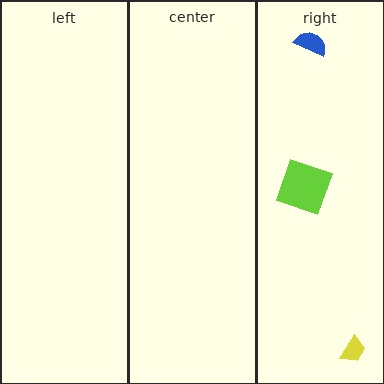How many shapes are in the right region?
3.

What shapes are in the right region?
The yellow trapezoid, the lime square, the blue semicircle.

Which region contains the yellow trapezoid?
The right region.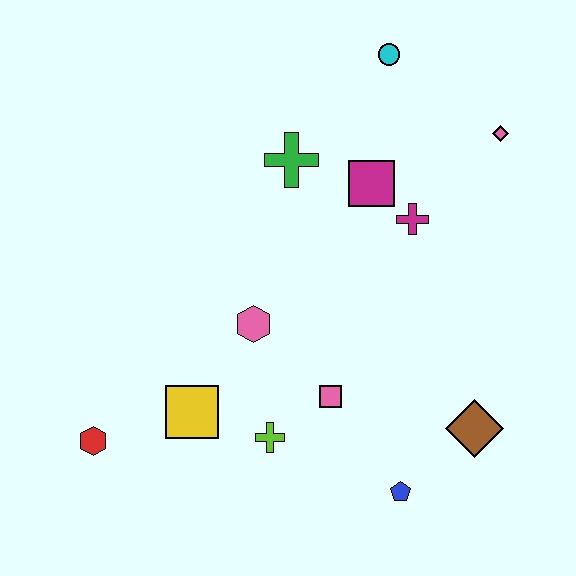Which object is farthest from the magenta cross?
The red hexagon is farthest from the magenta cross.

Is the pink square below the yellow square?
No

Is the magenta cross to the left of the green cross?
No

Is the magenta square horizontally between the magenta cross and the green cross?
Yes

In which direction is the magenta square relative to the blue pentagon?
The magenta square is above the blue pentagon.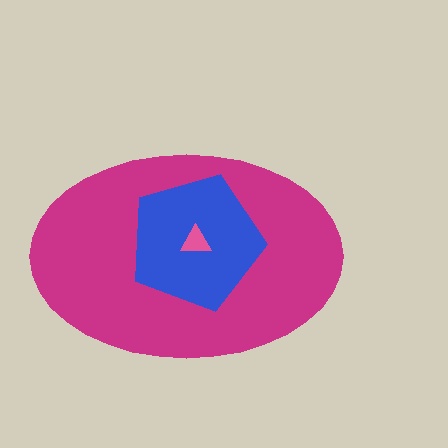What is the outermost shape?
The magenta ellipse.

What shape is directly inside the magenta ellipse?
The blue pentagon.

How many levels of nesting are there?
3.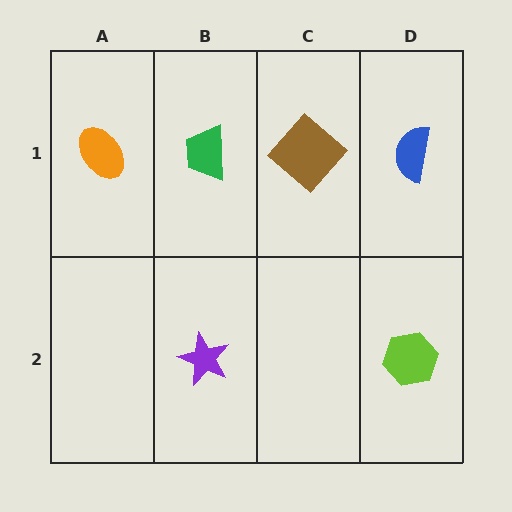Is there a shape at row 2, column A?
No, that cell is empty.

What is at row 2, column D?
A lime hexagon.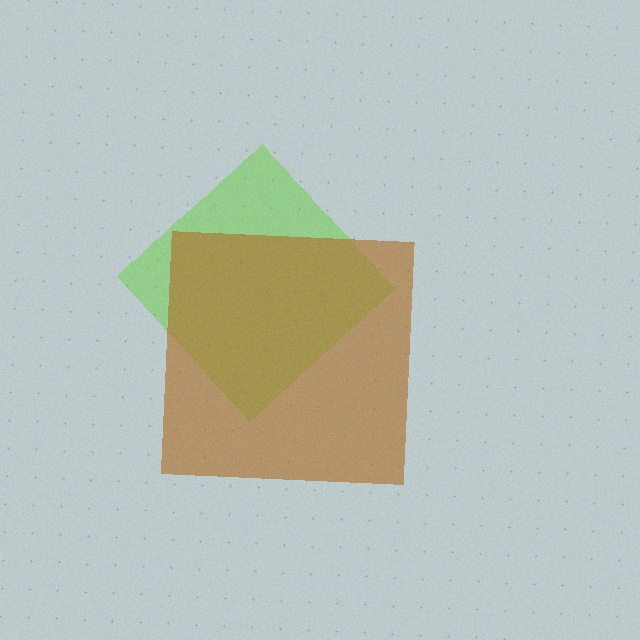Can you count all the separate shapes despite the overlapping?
Yes, there are 2 separate shapes.